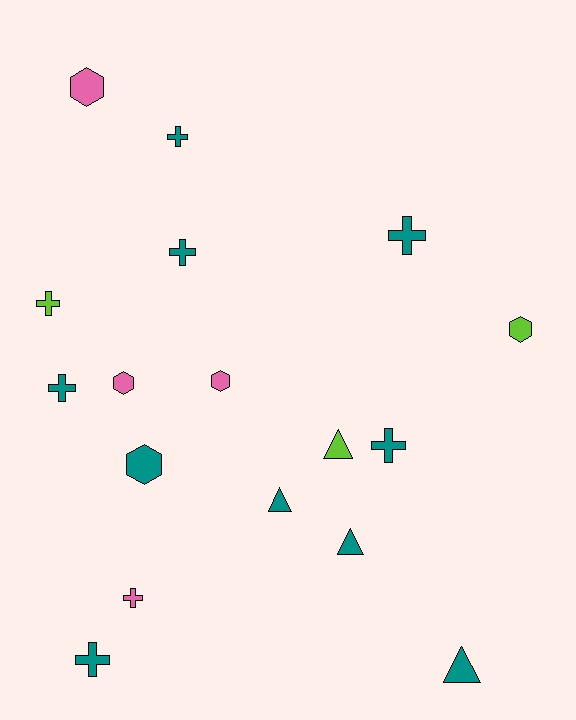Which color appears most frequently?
Teal, with 10 objects.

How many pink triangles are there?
There are no pink triangles.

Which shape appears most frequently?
Cross, with 8 objects.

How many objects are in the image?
There are 17 objects.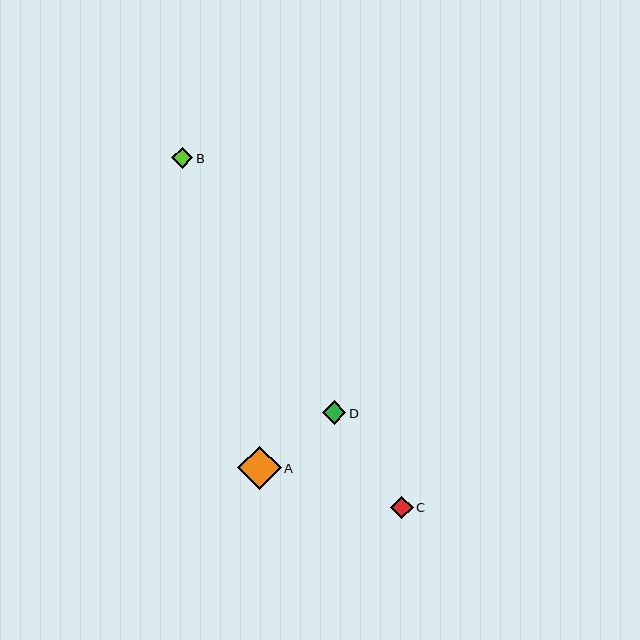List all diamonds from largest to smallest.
From largest to smallest: A, D, C, B.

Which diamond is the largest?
Diamond A is the largest with a size of approximately 43 pixels.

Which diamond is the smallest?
Diamond B is the smallest with a size of approximately 21 pixels.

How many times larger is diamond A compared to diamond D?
Diamond A is approximately 1.9 times the size of diamond D.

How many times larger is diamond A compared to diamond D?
Diamond A is approximately 1.9 times the size of diamond D.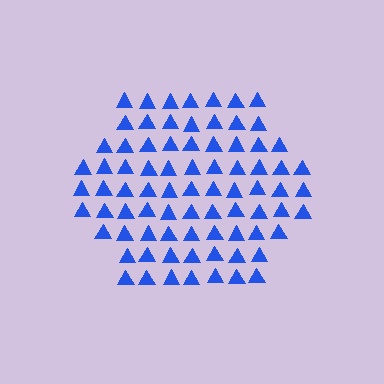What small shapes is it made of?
It is made of small triangles.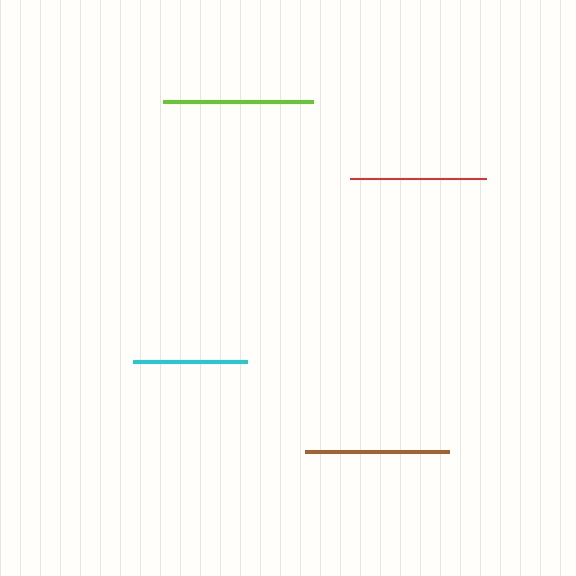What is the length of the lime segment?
The lime segment is approximately 150 pixels long.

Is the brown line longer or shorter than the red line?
The brown line is longer than the red line.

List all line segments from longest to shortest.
From longest to shortest: lime, brown, red, cyan.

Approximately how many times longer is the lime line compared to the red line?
The lime line is approximately 1.1 times the length of the red line.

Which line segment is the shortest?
The cyan line is the shortest at approximately 114 pixels.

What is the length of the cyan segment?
The cyan segment is approximately 114 pixels long.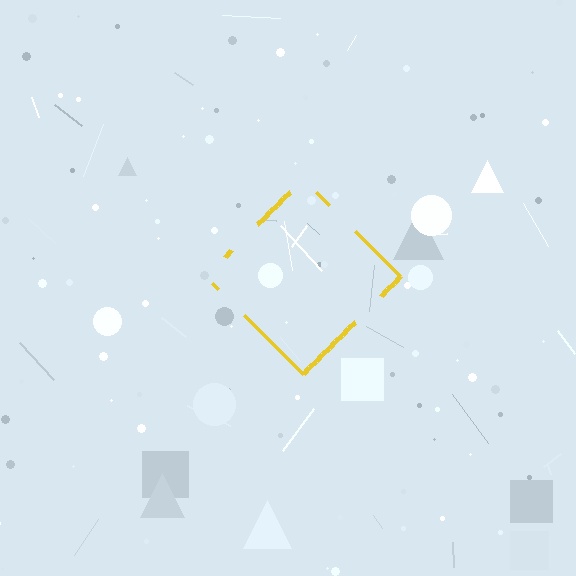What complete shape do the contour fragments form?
The contour fragments form a diamond.